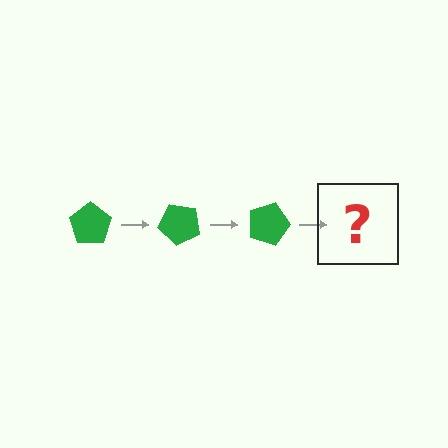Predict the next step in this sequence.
The next step is a green pentagon rotated 135 degrees.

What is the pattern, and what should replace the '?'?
The pattern is that the pentagon rotates 45 degrees each step. The '?' should be a green pentagon rotated 135 degrees.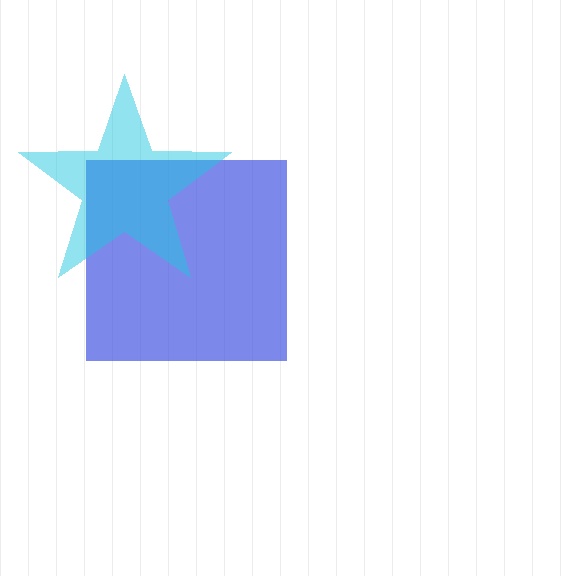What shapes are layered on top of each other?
The layered shapes are: a blue square, a cyan star.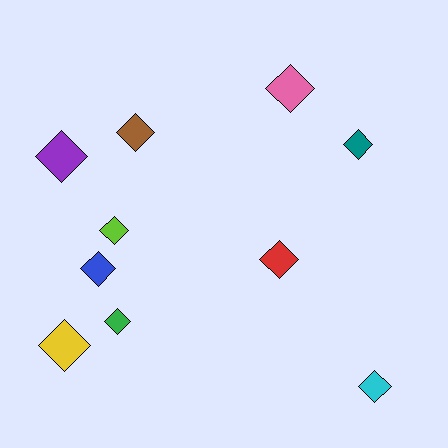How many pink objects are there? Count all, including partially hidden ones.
There is 1 pink object.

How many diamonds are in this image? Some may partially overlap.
There are 10 diamonds.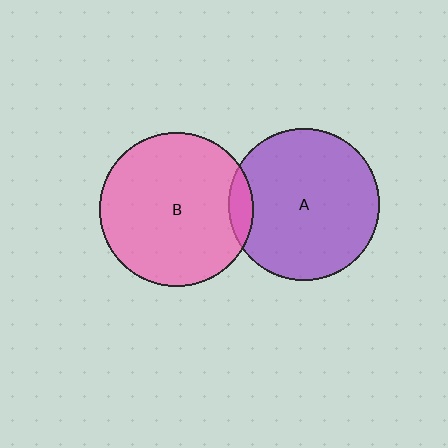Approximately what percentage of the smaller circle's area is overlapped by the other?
Approximately 10%.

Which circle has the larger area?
Circle B (pink).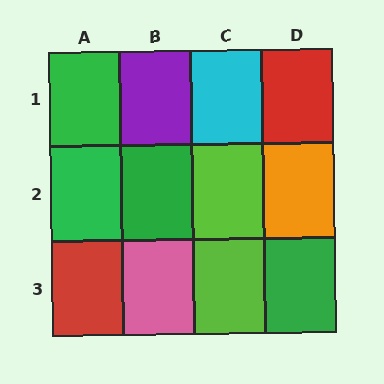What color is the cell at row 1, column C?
Cyan.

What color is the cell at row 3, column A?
Red.